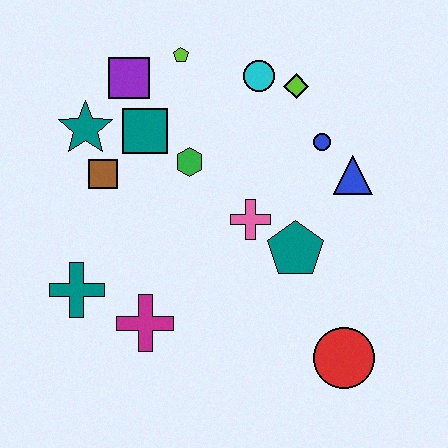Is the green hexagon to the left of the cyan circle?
Yes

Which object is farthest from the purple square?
The red circle is farthest from the purple square.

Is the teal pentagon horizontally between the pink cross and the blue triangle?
Yes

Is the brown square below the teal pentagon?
No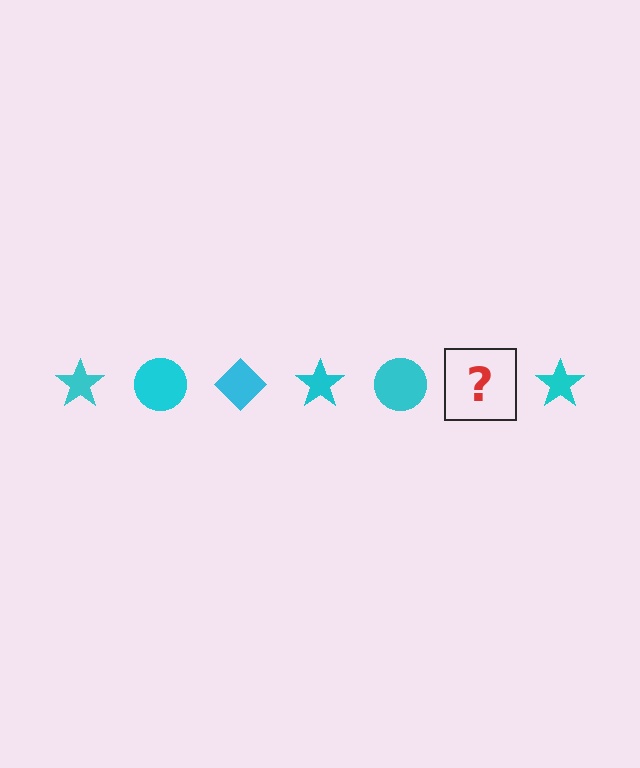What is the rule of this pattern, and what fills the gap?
The rule is that the pattern cycles through star, circle, diamond shapes in cyan. The gap should be filled with a cyan diamond.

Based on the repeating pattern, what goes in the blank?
The blank should be a cyan diamond.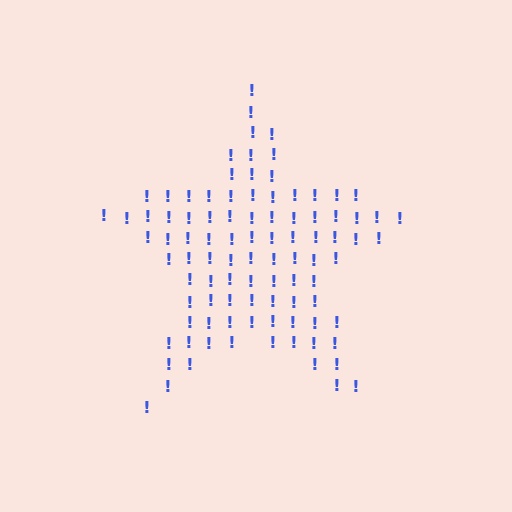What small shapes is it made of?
It is made of small exclamation marks.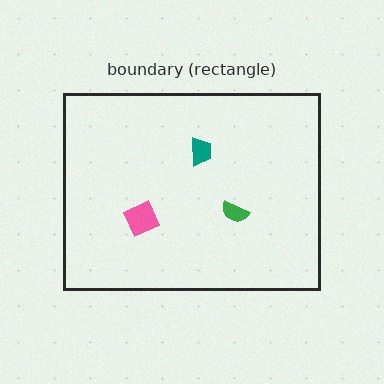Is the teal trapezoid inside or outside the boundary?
Inside.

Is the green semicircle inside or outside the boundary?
Inside.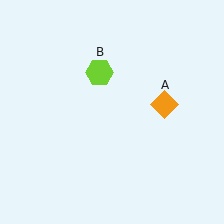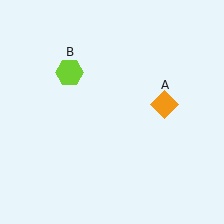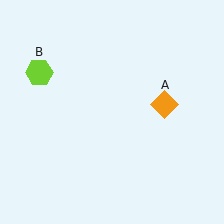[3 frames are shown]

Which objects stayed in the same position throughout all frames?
Orange diamond (object A) remained stationary.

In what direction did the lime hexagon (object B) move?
The lime hexagon (object B) moved left.